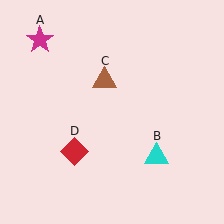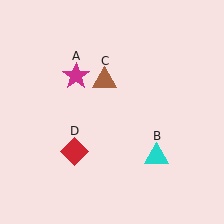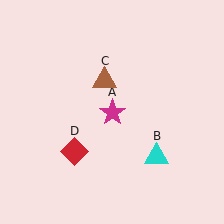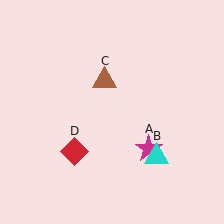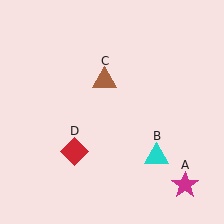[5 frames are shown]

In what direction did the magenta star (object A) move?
The magenta star (object A) moved down and to the right.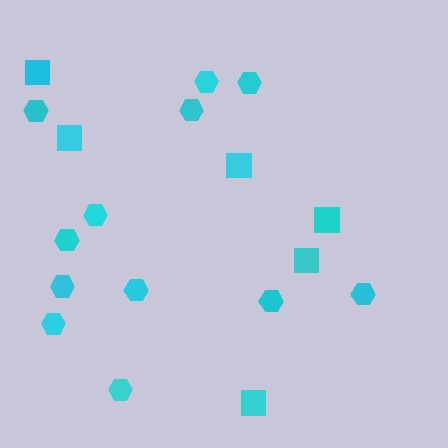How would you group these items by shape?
There are 2 groups: one group of hexagons (12) and one group of squares (6).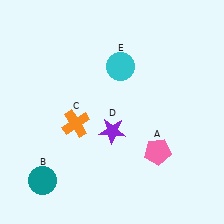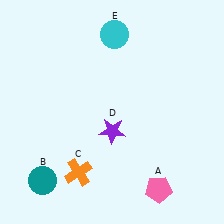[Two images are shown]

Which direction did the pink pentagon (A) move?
The pink pentagon (A) moved down.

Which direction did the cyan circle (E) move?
The cyan circle (E) moved up.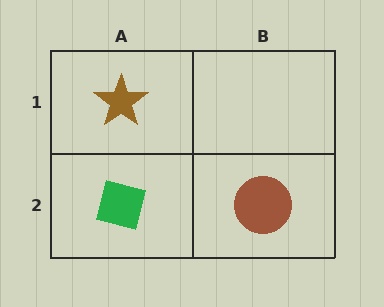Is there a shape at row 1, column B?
No, that cell is empty.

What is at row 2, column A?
A green square.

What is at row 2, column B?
A brown circle.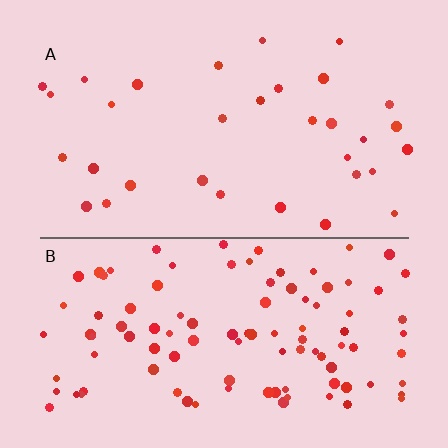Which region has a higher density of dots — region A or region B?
B (the bottom).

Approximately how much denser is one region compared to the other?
Approximately 3.1× — region B over region A.